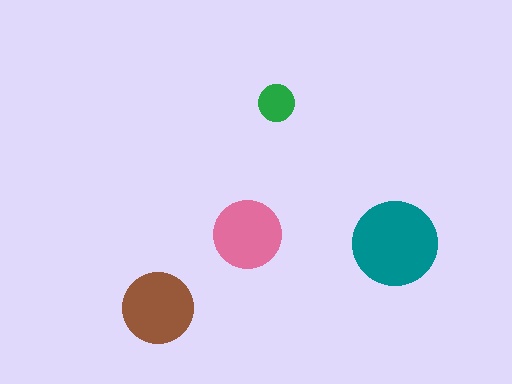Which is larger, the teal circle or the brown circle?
The teal one.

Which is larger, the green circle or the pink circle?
The pink one.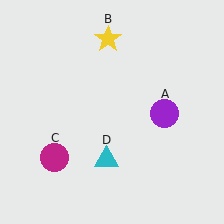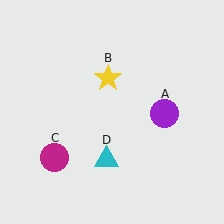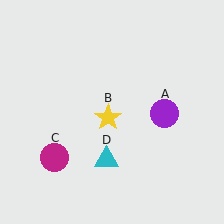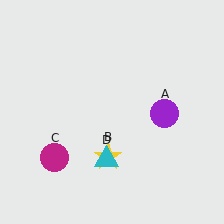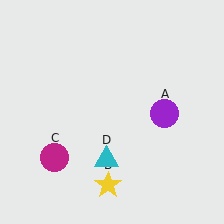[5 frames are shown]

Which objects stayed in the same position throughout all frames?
Purple circle (object A) and magenta circle (object C) and cyan triangle (object D) remained stationary.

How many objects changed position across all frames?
1 object changed position: yellow star (object B).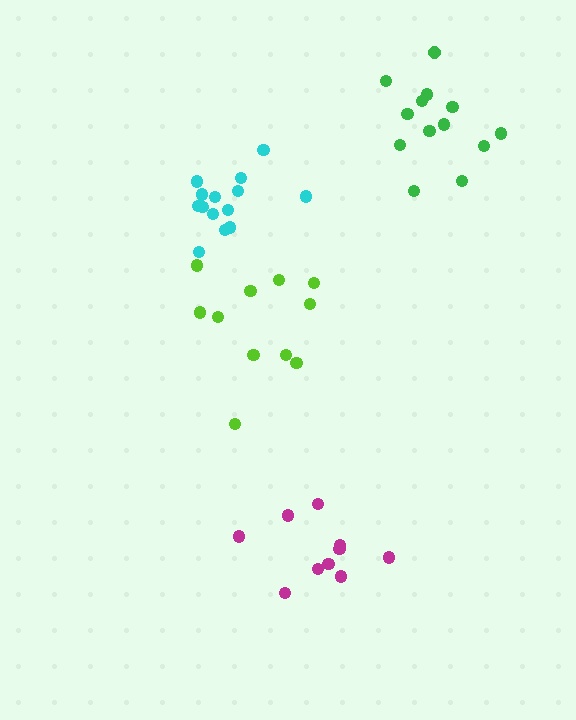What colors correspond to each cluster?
The clusters are colored: magenta, cyan, lime, green.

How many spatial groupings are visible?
There are 4 spatial groupings.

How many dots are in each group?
Group 1: 10 dots, Group 2: 14 dots, Group 3: 11 dots, Group 4: 13 dots (48 total).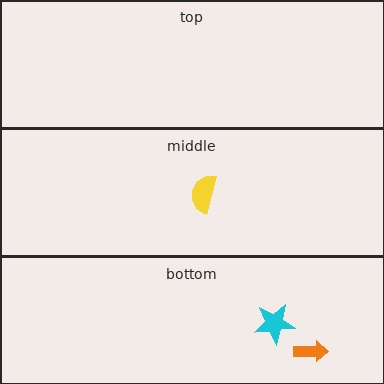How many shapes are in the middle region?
1.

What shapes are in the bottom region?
The cyan star, the orange arrow.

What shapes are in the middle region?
The yellow semicircle.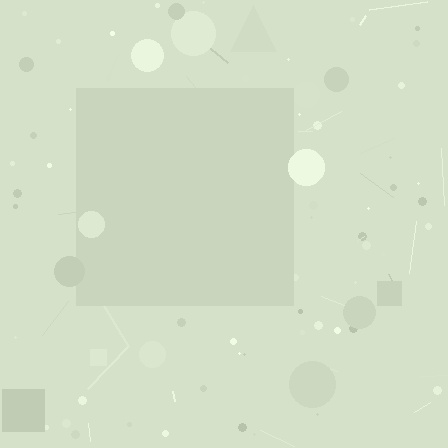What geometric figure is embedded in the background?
A square is embedded in the background.